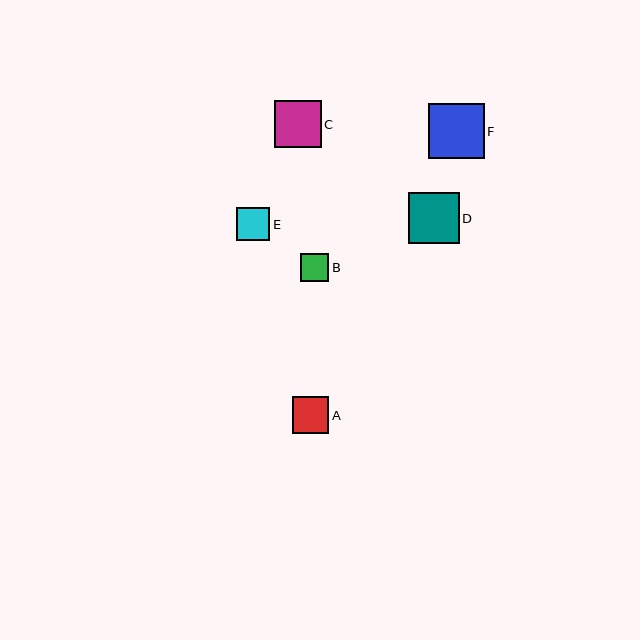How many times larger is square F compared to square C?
Square F is approximately 1.2 times the size of square C.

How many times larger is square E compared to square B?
Square E is approximately 1.2 times the size of square B.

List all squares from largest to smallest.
From largest to smallest: F, D, C, A, E, B.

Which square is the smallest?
Square B is the smallest with a size of approximately 28 pixels.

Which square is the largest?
Square F is the largest with a size of approximately 56 pixels.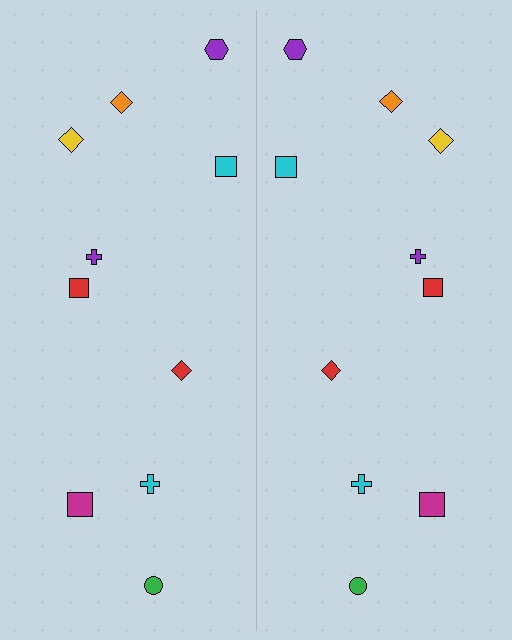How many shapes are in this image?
There are 20 shapes in this image.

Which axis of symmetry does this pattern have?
The pattern has a vertical axis of symmetry running through the center of the image.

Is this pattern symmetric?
Yes, this pattern has bilateral (reflection) symmetry.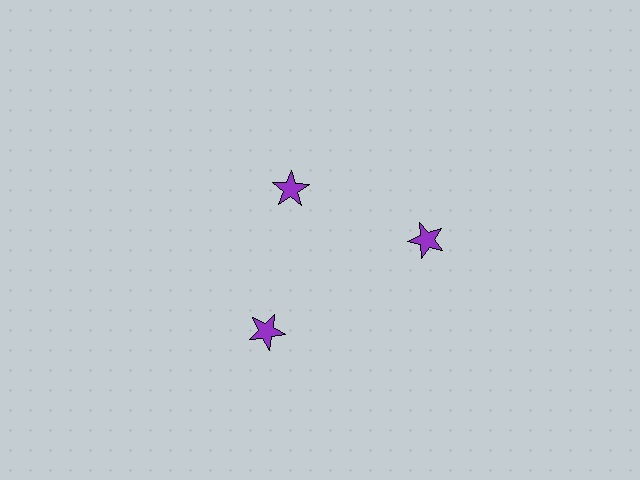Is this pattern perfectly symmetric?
No. The 3 purple stars are arranged in a ring, but one element near the 11 o'clock position is pulled inward toward the center, breaking the 3-fold rotational symmetry.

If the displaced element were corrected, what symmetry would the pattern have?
It would have 3-fold rotational symmetry — the pattern would map onto itself every 120 degrees.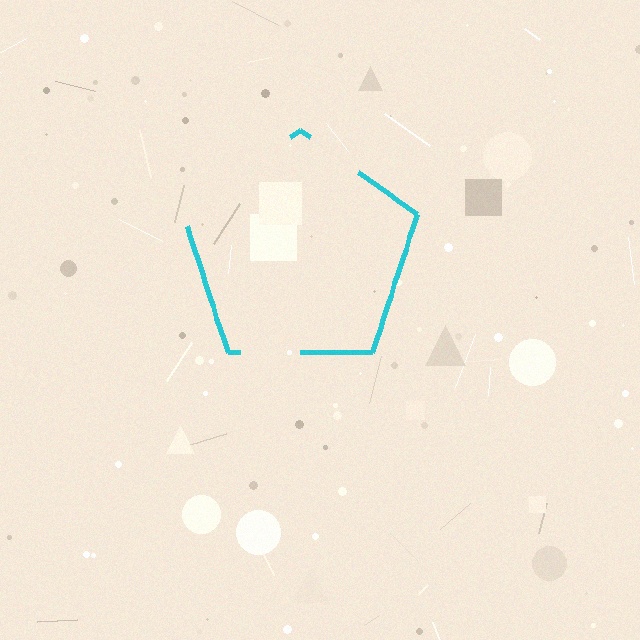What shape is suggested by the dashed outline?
The dashed outline suggests a pentagon.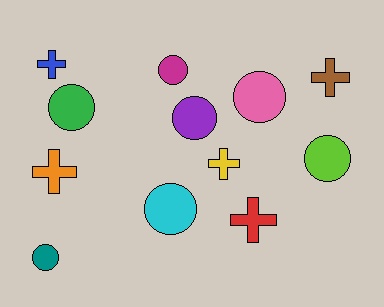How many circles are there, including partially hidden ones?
There are 7 circles.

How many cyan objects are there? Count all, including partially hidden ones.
There is 1 cyan object.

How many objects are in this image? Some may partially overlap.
There are 12 objects.